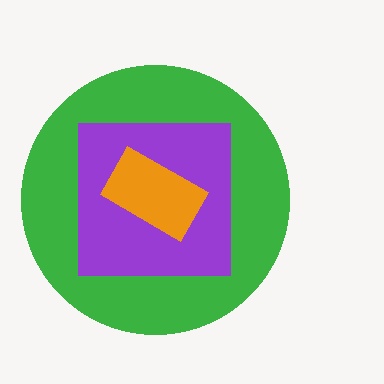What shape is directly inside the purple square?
The orange rectangle.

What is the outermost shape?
The green circle.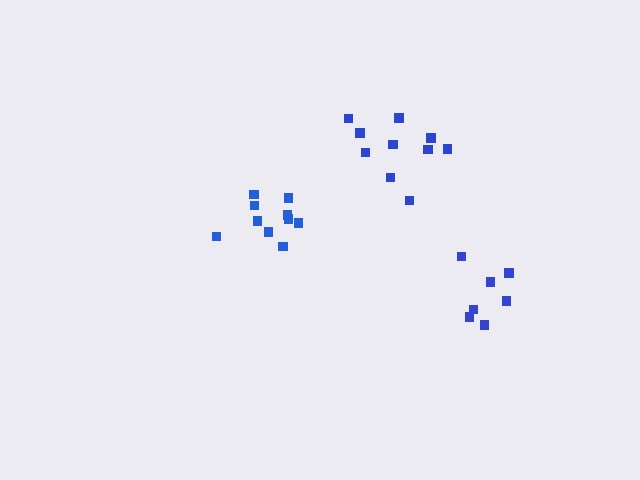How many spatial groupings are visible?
There are 3 spatial groupings.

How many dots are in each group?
Group 1: 10 dots, Group 2: 10 dots, Group 3: 7 dots (27 total).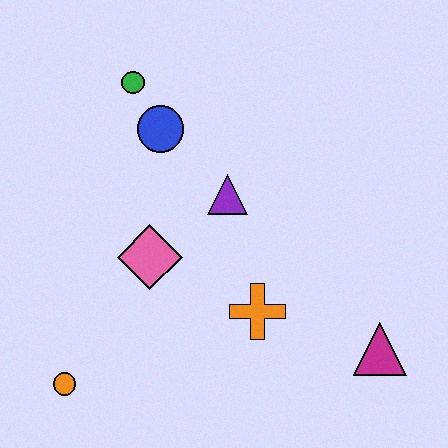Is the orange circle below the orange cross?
Yes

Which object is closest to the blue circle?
The green circle is closest to the blue circle.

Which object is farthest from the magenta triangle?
The green circle is farthest from the magenta triangle.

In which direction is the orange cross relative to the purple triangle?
The orange cross is below the purple triangle.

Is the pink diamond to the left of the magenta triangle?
Yes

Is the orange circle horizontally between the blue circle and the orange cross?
No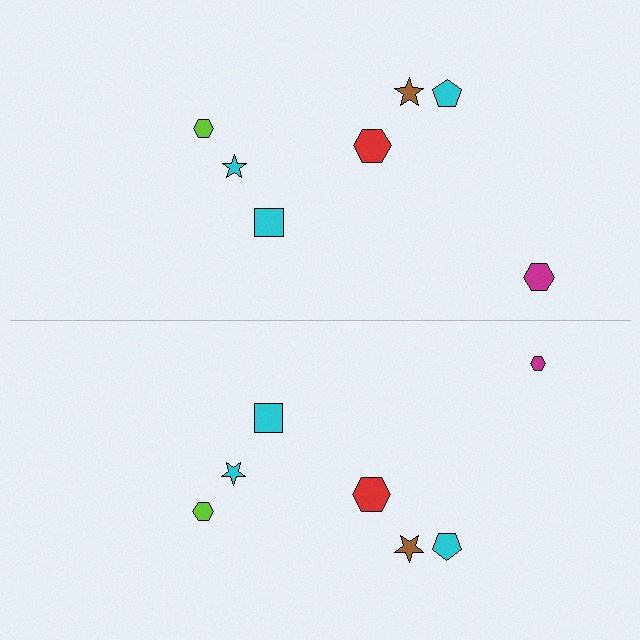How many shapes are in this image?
There are 14 shapes in this image.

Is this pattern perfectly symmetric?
No, the pattern is not perfectly symmetric. The magenta hexagon on the bottom side has a different size than its mirror counterpart.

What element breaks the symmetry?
The magenta hexagon on the bottom side has a different size than its mirror counterpart.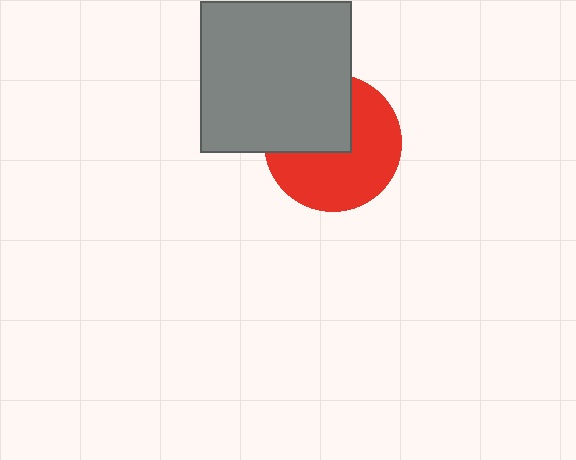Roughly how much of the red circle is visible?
About half of it is visible (roughly 60%).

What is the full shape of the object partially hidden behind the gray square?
The partially hidden object is a red circle.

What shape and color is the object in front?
The object in front is a gray square.